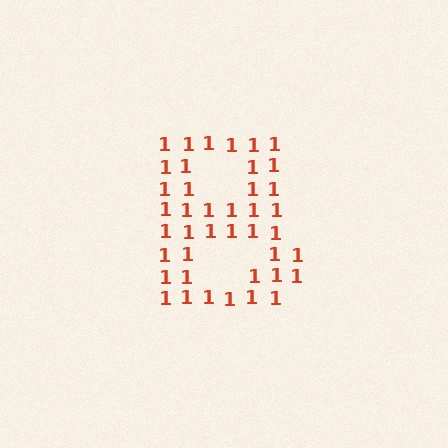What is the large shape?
The large shape is the letter B.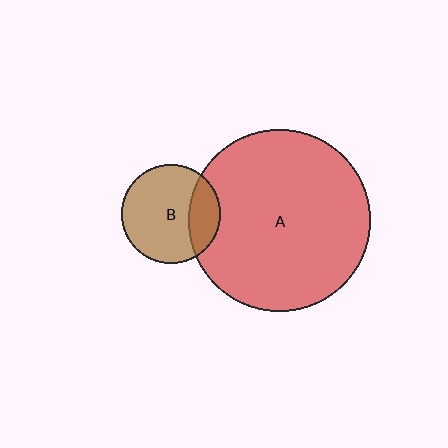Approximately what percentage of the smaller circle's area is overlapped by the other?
Approximately 25%.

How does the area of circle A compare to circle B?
Approximately 3.4 times.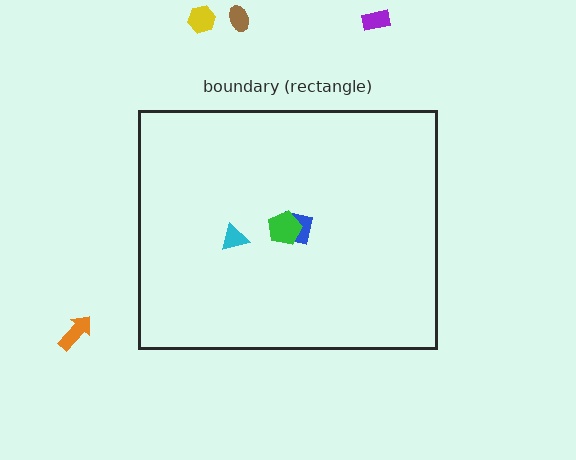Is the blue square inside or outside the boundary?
Inside.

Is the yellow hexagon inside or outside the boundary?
Outside.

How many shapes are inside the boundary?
3 inside, 4 outside.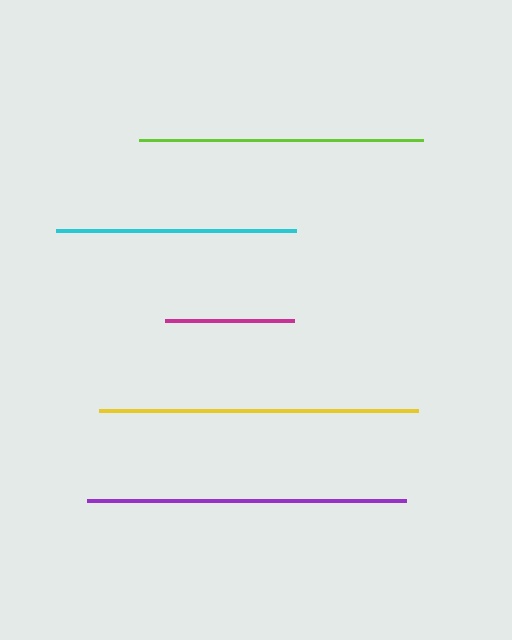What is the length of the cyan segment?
The cyan segment is approximately 240 pixels long.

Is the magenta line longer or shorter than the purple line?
The purple line is longer than the magenta line.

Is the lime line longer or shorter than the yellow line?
The yellow line is longer than the lime line.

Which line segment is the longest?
The purple line is the longest at approximately 319 pixels.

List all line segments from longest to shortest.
From longest to shortest: purple, yellow, lime, cyan, magenta.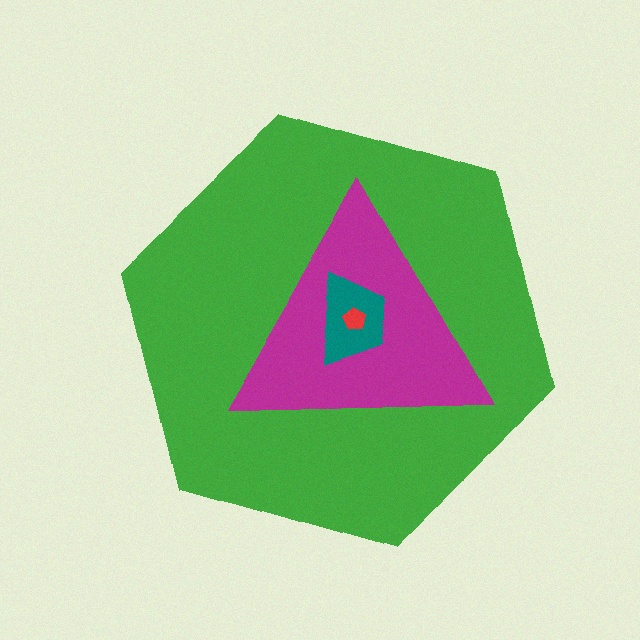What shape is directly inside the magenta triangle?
The teal trapezoid.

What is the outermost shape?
The green hexagon.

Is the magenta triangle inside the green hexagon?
Yes.